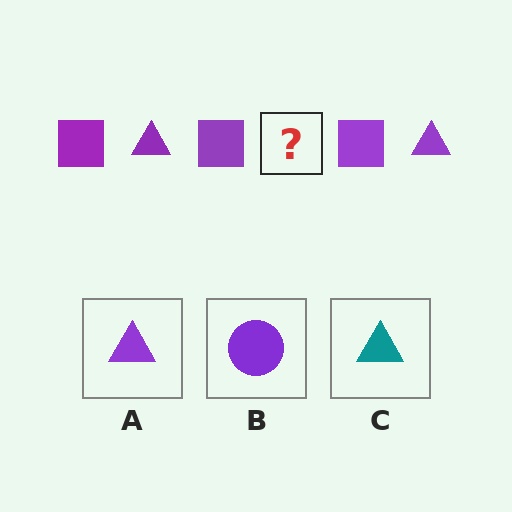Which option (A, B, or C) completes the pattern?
A.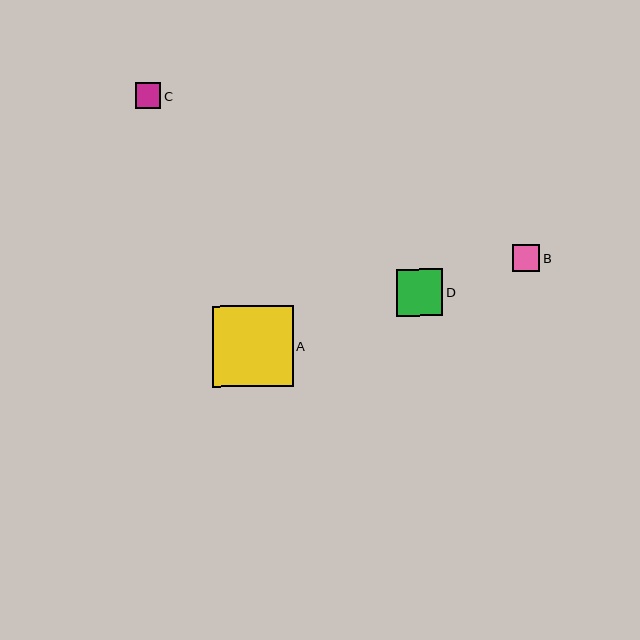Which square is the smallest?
Square C is the smallest with a size of approximately 26 pixels.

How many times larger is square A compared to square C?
Square A is approximately 3.1 times the size of square C.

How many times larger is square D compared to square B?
Square D is approximately 1.7 times the size of square B.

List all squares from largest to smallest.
From largest to smallest: A, D, B, C.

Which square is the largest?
Square A is the largest with a size of approximately 81 pixels.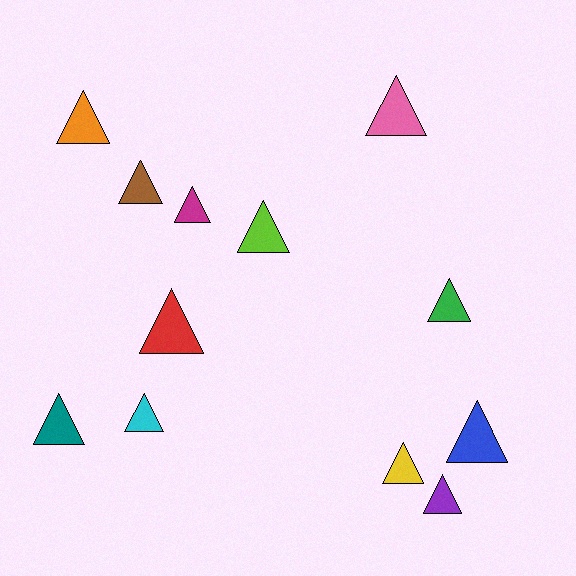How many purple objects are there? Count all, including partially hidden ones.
There is 1 purple object.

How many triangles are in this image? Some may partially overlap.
There are 12 triangles.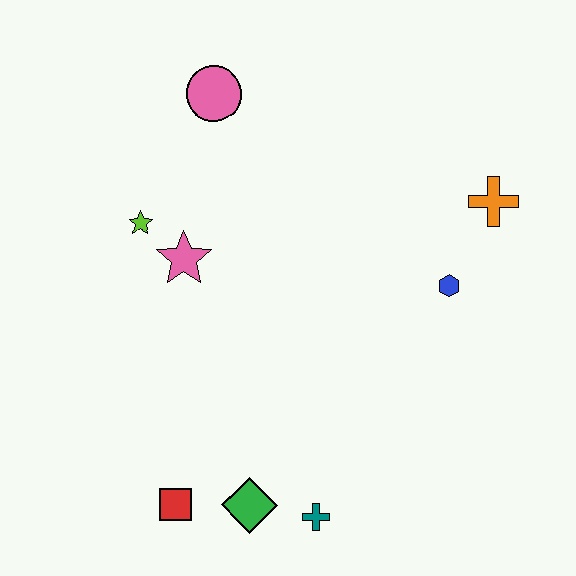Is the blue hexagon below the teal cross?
No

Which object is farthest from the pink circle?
The teal cross is farthest from the pink circle.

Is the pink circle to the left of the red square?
No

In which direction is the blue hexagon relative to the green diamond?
The blue hexagon is above the green diamond.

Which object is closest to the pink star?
The lime star is closest to the pink star.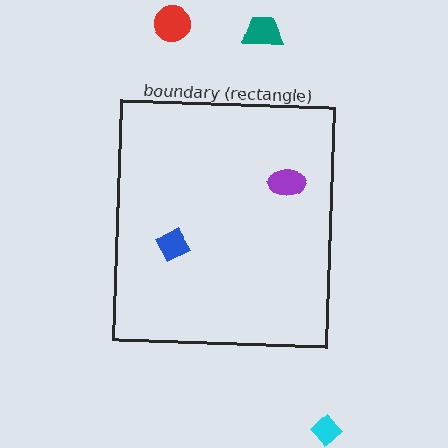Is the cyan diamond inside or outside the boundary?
Outside.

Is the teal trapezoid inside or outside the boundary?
Outside.